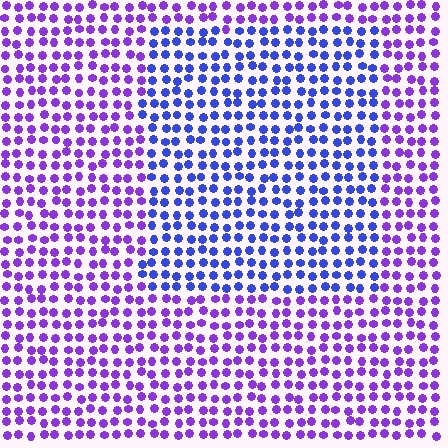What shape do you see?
I see a rectangle.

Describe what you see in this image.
The image is filled with small purple elements in a uniform arrangement. A rectangle-shaped region is visible where the elements are tinted to a slightly different hue, forming a subtle color boundary.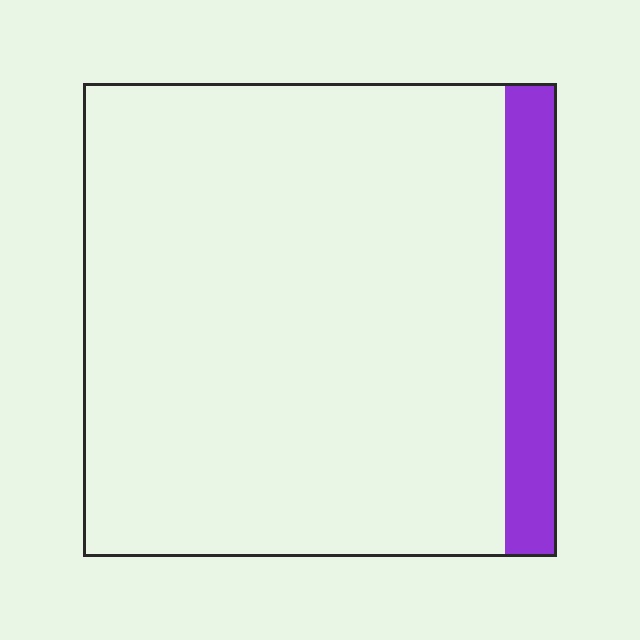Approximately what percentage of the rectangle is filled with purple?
Approximately 10%.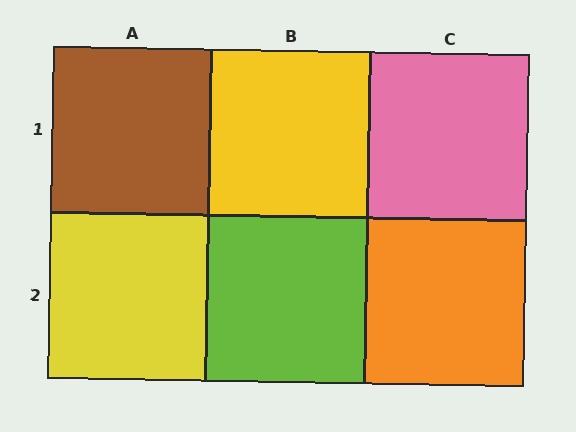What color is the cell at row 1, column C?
Pink.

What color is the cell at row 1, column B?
Yellow.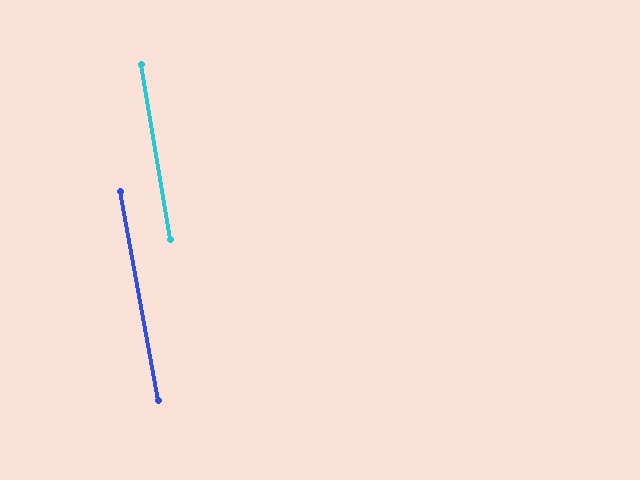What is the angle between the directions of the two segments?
Approximately 1 degree.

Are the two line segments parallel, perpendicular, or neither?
Parallel — their directions differ by only 1.0°.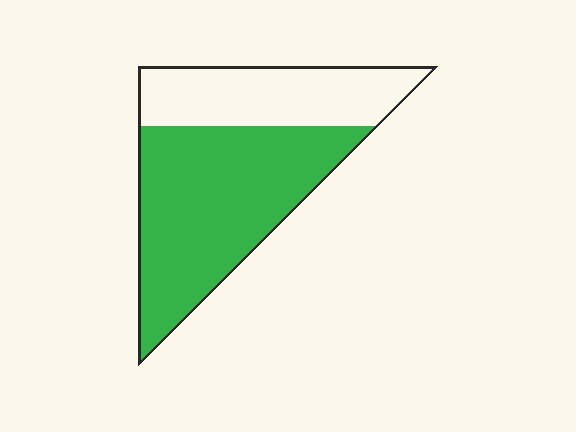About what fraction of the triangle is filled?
About five eighths (5/8).